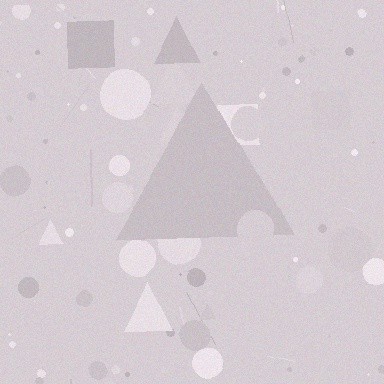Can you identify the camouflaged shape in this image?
The camouflaged shape is a triangle.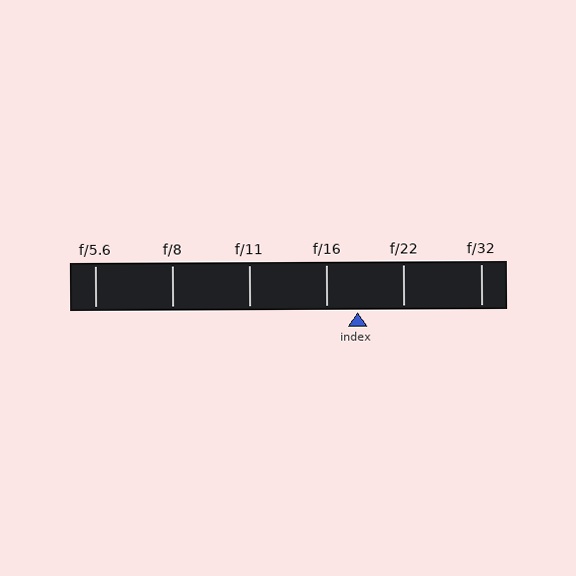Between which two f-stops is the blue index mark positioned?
The index mark is between f/16 and f/22.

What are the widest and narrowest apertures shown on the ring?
The widest aperture shown is f/5.6 and the narrowest is f/32.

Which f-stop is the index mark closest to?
The index mark is closest to f/16.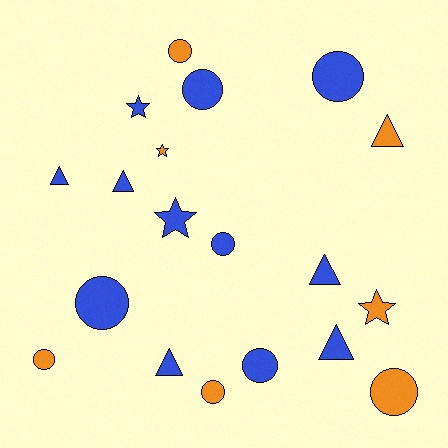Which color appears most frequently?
Blue, with 12 objects.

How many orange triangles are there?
There is 1 orange triangle.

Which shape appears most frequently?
Circle, with 9 objects.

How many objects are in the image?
There are 19 objects.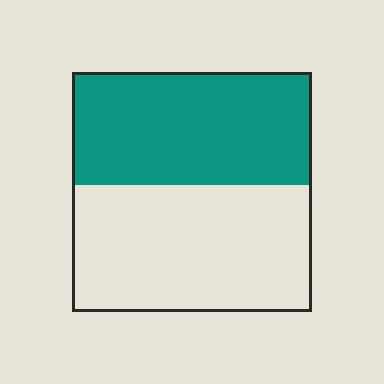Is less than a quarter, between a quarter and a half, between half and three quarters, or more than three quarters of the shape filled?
Between a quarter and a half.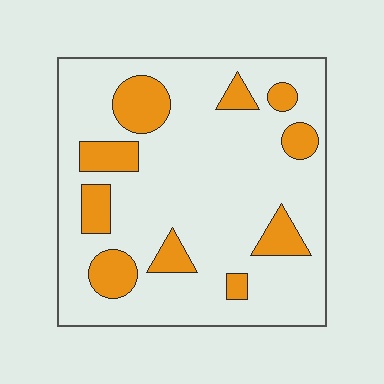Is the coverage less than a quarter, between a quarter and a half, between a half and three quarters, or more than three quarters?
Less than a quarter.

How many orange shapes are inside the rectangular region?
10.